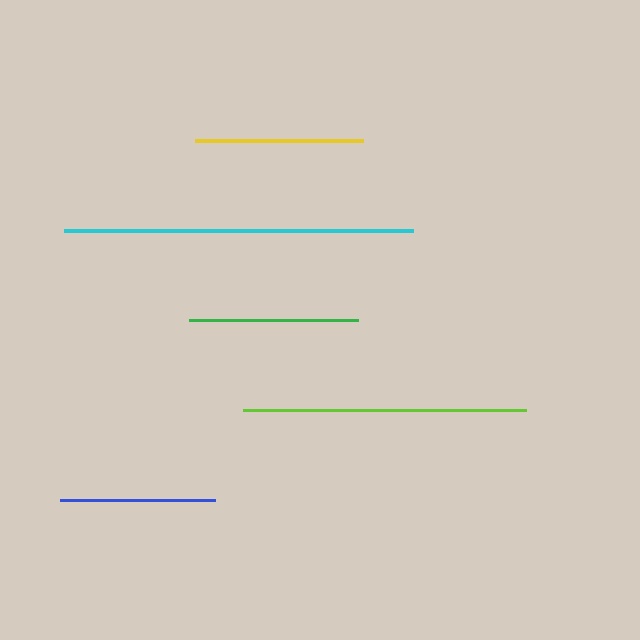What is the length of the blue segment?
The blue segment is approximately 155 pixels long.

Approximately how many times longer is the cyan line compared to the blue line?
The cyan line is approximately 2.2 times the length of the blue line.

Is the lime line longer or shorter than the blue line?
The lime line is longer than the blue line.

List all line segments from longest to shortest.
From longest to shortest: cyan, lime, green, yellow, blue.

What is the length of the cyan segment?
The cyan segment is approximately 349 pixels long.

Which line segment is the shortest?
The blue line is the shortest at approximately 155 pixels.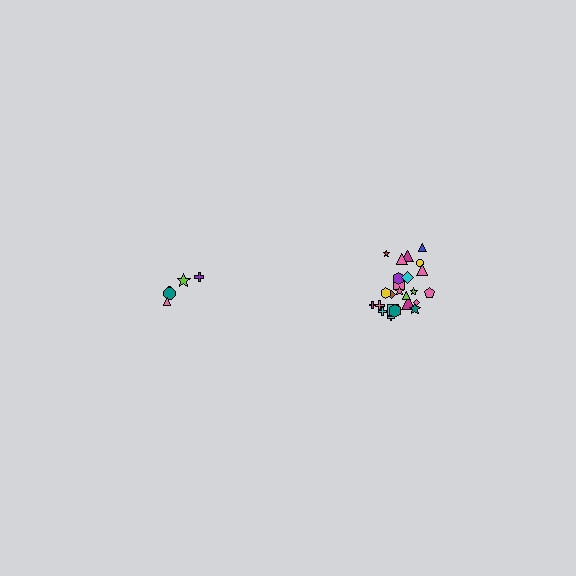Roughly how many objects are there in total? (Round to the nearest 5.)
Roughly 30 objects in total.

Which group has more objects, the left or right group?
The right group.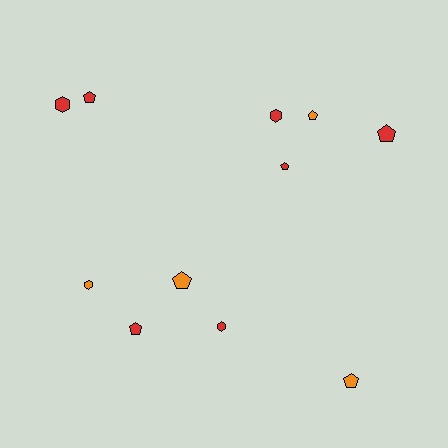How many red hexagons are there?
There are 3 red hexagons.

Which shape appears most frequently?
Pentagon, with 7 objects.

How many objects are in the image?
There are 11 objects.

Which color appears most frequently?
Red, with 7 objects.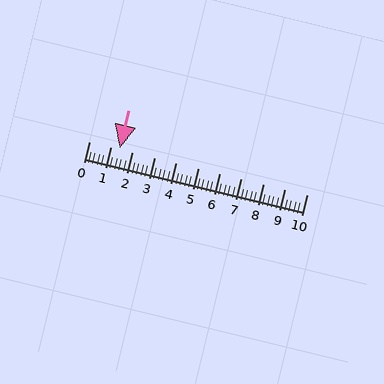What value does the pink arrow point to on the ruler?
The pink arrow points to approximately 1.4.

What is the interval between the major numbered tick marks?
The major tick marks are spaced 1 units apart.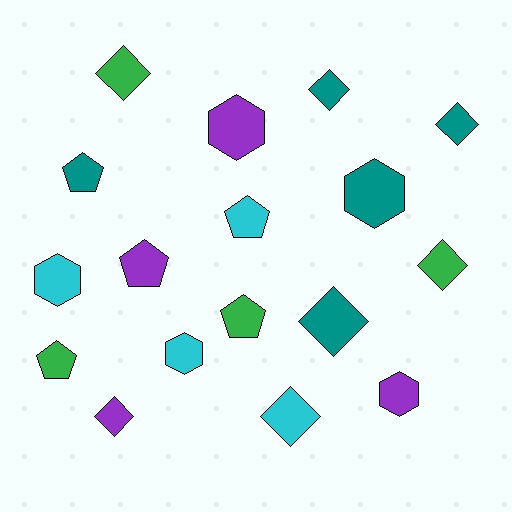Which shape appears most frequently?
Diamond, with 7 objects.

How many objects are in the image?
There are 17 objects.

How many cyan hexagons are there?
There are 2 cyan hexagons.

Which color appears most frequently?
Teal, with 5 objects.